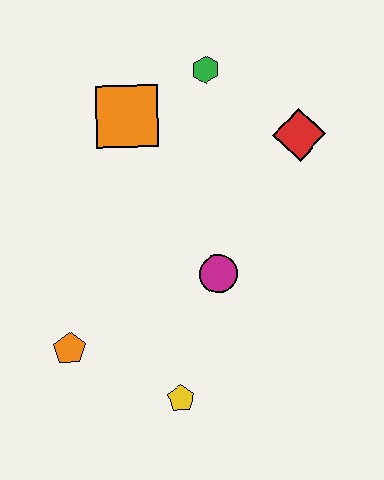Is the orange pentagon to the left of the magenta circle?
Yes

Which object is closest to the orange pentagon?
The yellow pentagon is closest to the orange pentagon.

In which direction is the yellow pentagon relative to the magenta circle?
The yellow pentagon is below the magenta circle.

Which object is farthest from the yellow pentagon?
The green hexagon is farthest from the yellow pentagon.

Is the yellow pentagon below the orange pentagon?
Yes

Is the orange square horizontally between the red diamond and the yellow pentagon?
No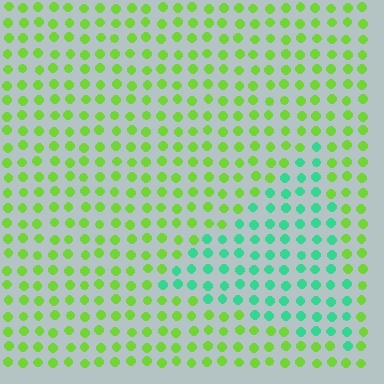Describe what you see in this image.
The image is filled with small lime elements in a uniform arrangement. A triangle-shaped region is visible where the elements are tinted to a slightly different hue, forming a subtle color boundary.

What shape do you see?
I see a triangle.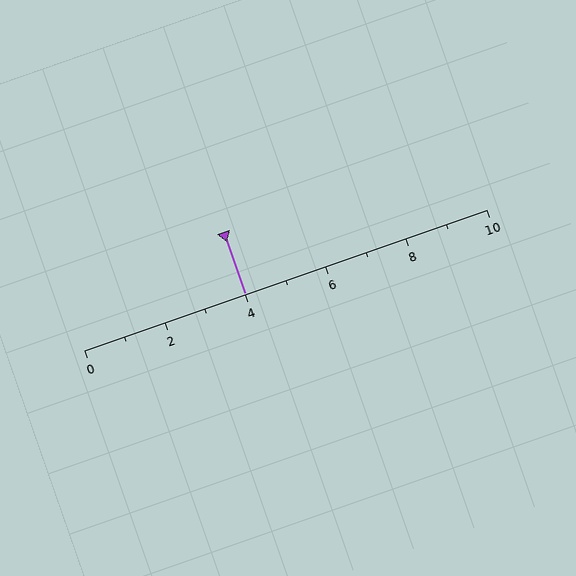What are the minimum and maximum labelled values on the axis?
The axis runs from 0 to 10.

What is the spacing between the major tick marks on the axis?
The major ticks are spaced 2 apart.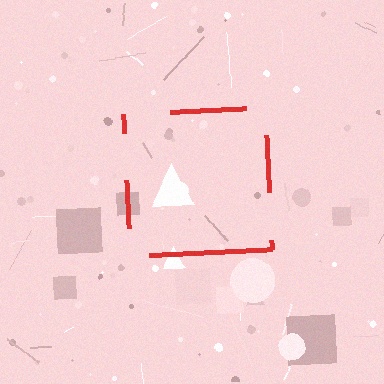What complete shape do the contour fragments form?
The contour fragments form a square.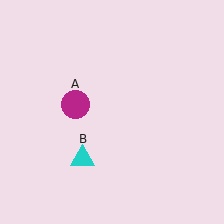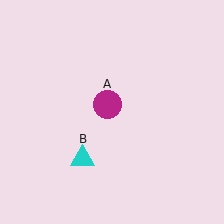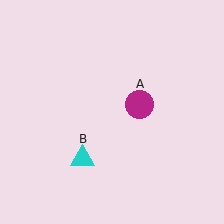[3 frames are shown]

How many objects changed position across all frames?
1 object changed position: magenta circle (object A).